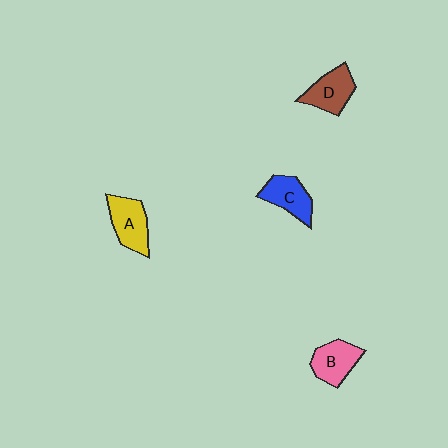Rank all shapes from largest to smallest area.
From largest to smallest: A (yellow), D (brown), B (pink), C (blue).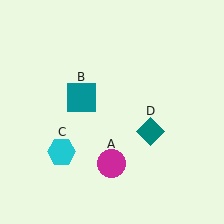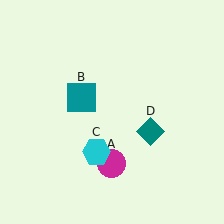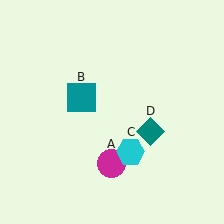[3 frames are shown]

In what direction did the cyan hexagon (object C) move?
The cyan hexagon (object C) moved right.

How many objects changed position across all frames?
1 object changed position: cyan hexagon (object C).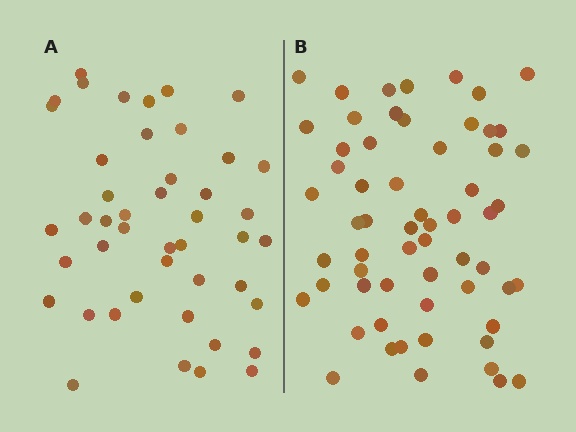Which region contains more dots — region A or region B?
Region B (the right region) has more dots.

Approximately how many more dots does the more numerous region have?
Region B has approximately 15 more dots than region A.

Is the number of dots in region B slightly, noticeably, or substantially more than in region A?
Region B has noticeably more, but not dramatically so. The ratio is roughly 1.3 to 1.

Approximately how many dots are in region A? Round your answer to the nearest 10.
About 40 dots. (The exact count is 45, which rounds to 40.)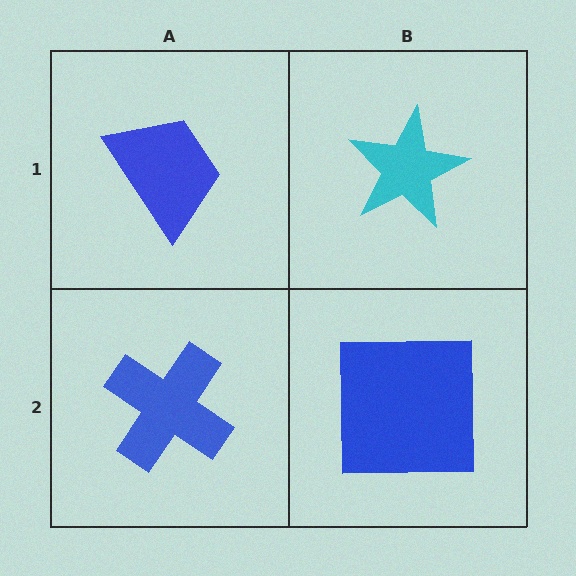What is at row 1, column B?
A cyan star.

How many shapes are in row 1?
2 shapes.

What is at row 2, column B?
A blue square.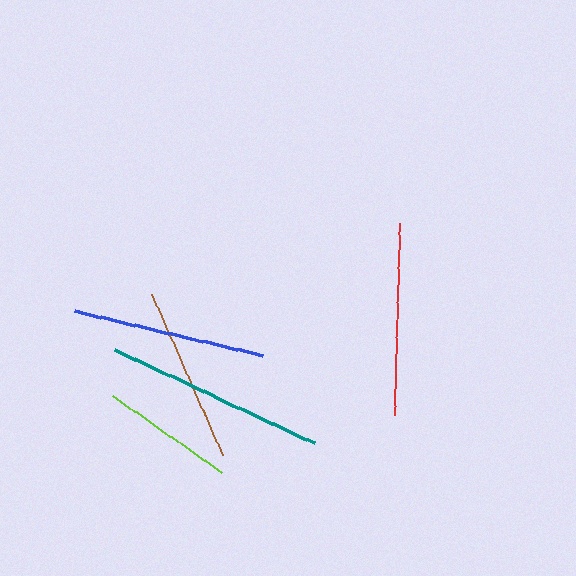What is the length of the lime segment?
The lime segment is approximately 133 pixels long.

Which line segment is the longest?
The teal line is the longest at approximately 220 pixels.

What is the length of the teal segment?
The teal segment is approximately 220 pixels long.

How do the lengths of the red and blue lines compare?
The red and blue lines are approximately the same length.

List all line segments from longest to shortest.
From longest to shortest: teal, red, blue, brown, lime.